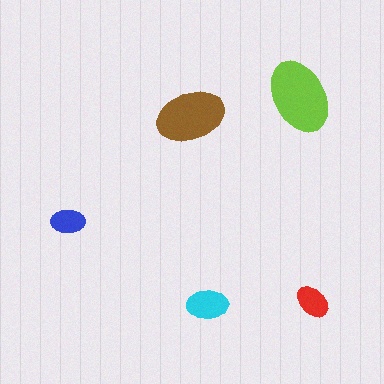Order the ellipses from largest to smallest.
the lime one, the brown one, the cyan one, the red one, the blue one.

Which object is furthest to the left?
The blue ellipse is leftmost.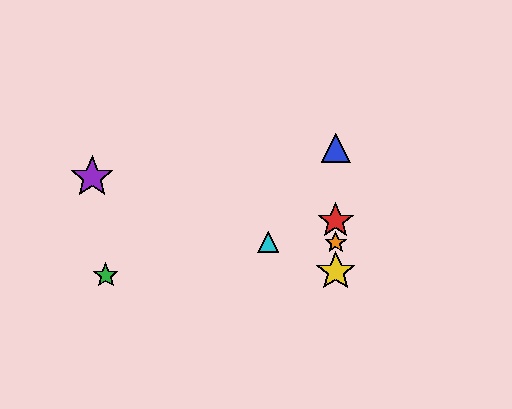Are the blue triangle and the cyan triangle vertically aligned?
No, the blue triangle is at x≈336 and the cyan triangle is at x≈268.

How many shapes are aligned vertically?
4 shapes (the red star, the blue triangle, the yellow star, the orange star) are aligned vertically.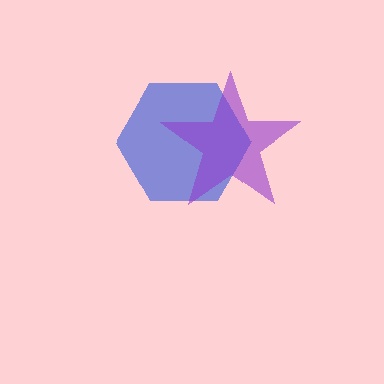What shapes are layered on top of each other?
The layered shapes are: a blue hexagon, a purple star.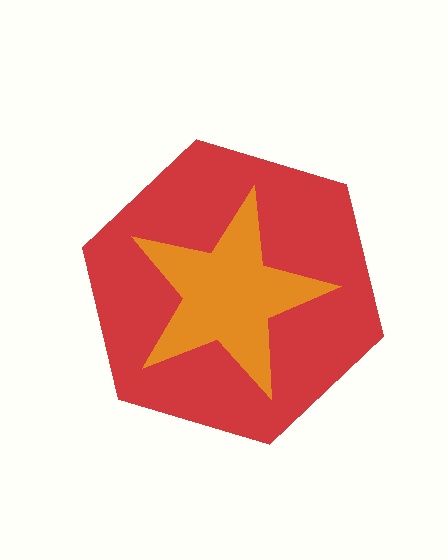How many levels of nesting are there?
2.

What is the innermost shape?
The orange star.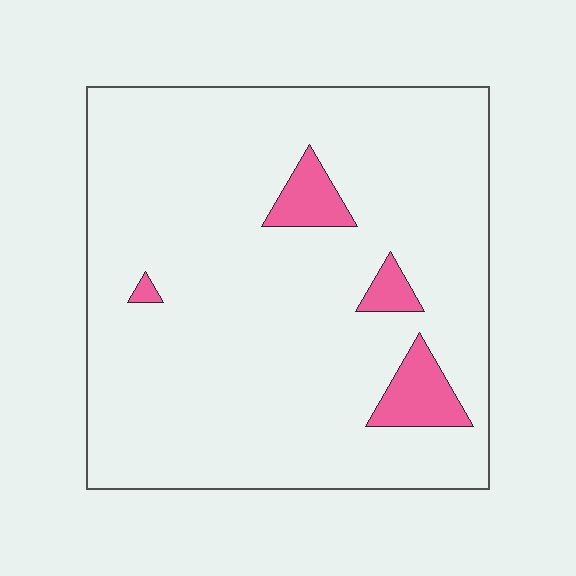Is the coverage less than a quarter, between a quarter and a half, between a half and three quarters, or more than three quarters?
Less than a quarter.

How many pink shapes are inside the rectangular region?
4.